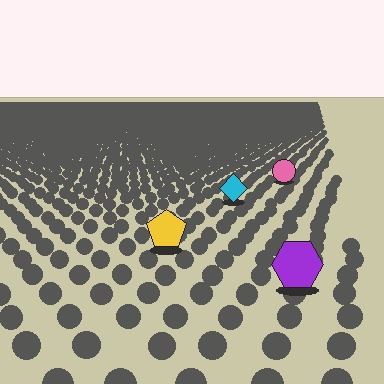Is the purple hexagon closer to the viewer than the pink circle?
Yes. The purple hexagon is closer — you can tell from the texture gradient: the ground texture is coarser near it.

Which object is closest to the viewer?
The purple hexagon is closest. The texture marks near it are larger and more spread out.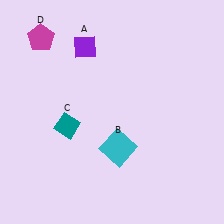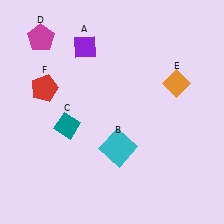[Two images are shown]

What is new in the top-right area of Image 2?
An orange diamond (E) was added in the top-right area of Image 2.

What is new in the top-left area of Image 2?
A red pentagon (F) was added in the top-left area of Image 2.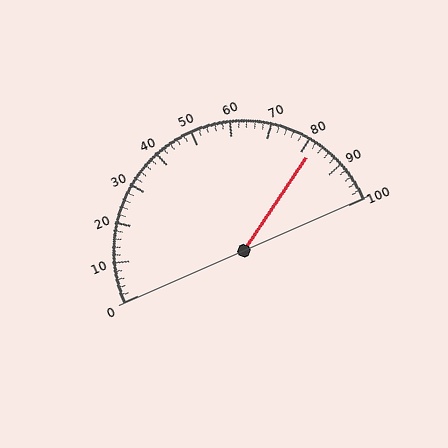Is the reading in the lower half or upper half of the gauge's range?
The reading is in the upper half of the range (0 to 100).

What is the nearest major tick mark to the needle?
The nearest major tick mark is 80.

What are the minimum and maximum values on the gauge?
The gauge ranges from 0 to 100.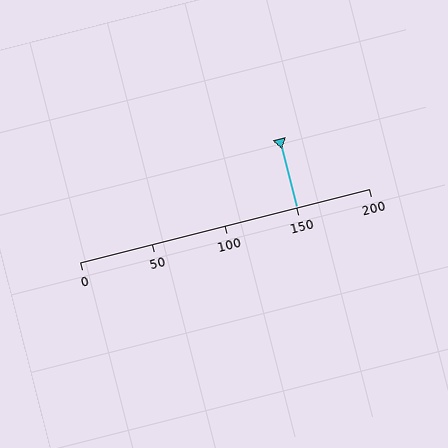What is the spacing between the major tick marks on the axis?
The major ticks are spaced 50 apart.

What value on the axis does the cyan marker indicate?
The marker indicates approximately 150.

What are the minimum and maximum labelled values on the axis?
The axis runs from 0 to 200.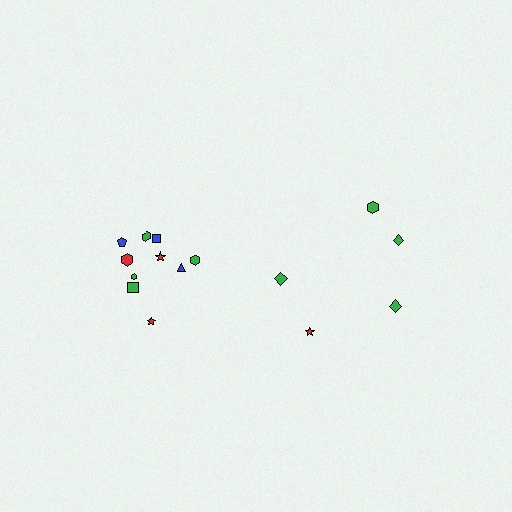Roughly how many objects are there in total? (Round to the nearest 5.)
Roughly 15 objects in total.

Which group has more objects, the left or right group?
The left group.